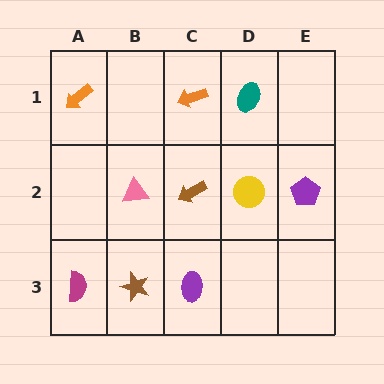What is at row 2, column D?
A yellow circle.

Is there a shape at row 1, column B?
No, that cell is empty.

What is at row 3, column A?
A magenta semicircle.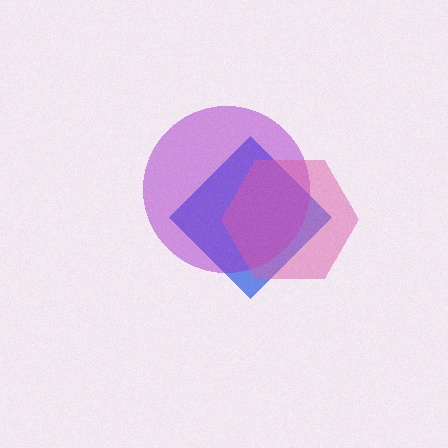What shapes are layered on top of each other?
The layered shapes are: a blue diamond, a purple circle, a pink hexagon.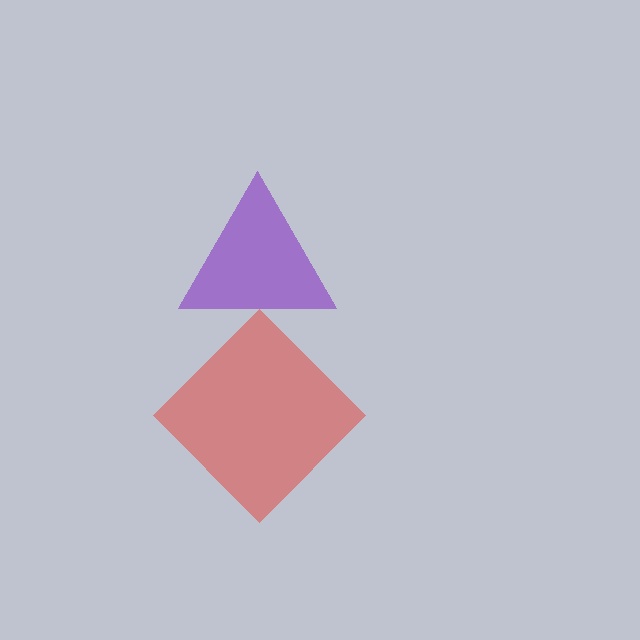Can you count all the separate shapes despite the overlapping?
Yes, there are 2 separate shapes.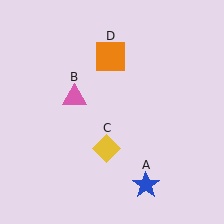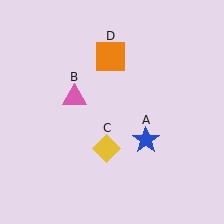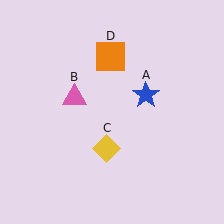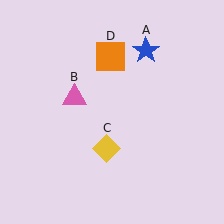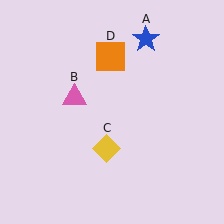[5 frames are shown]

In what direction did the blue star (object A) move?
The blue star (object A) moved up.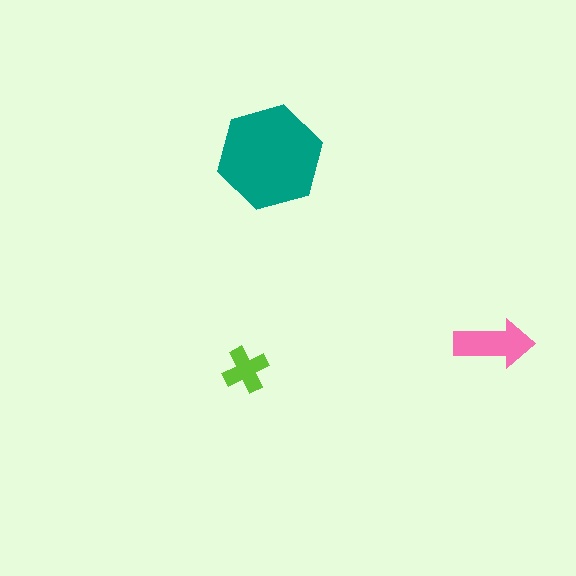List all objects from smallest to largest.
The lime cross, the pink arrow, the teal hexagon.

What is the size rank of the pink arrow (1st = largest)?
2nd.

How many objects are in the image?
There are 3 objects in the image.